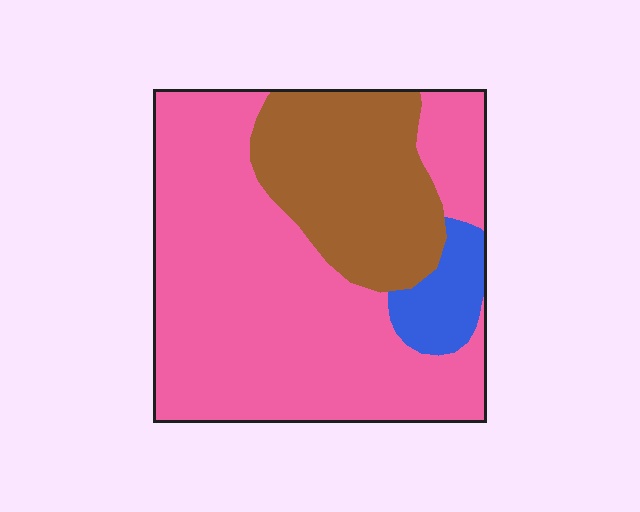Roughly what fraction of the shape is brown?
Brown covers roughly 25% of the shape.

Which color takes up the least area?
Blue, at roughly 10%.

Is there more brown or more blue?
Brown.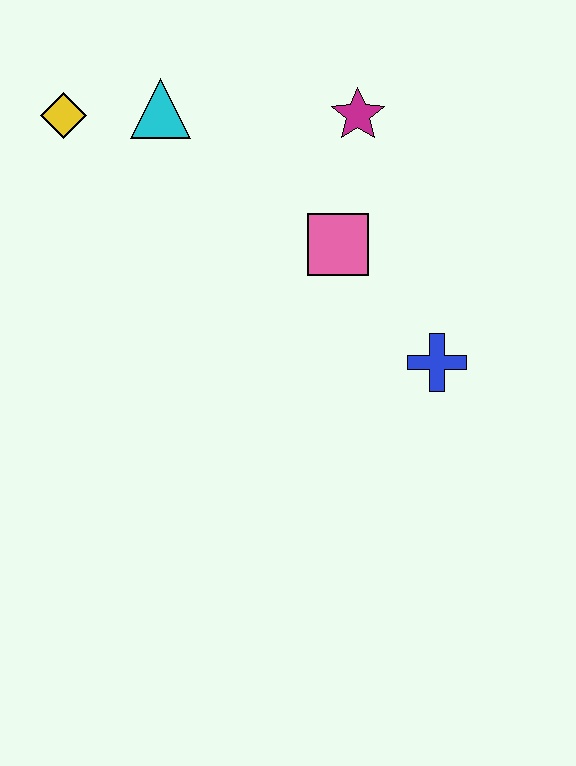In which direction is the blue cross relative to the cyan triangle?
The blue cross is to the right of the cyan triangle.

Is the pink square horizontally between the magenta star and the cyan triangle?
Yes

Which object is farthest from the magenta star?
The yellow diamond is farthest from the magenta star.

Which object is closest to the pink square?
The magenta star is closest to the pink square.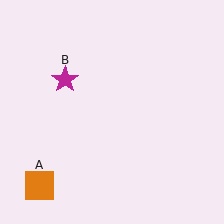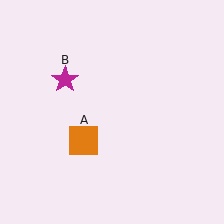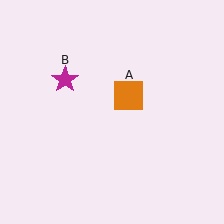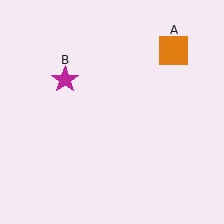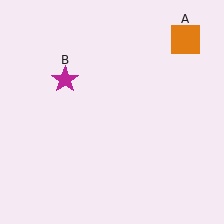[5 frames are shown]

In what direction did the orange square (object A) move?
The orange square (object A) moved up and to the right.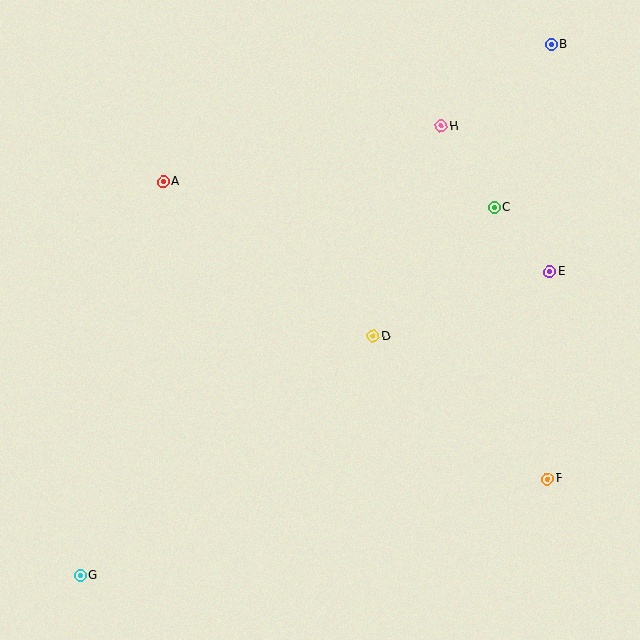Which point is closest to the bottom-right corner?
Point F is closest to the bottom-right corner.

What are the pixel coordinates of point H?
Point H is at (441, 126).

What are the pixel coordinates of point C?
Point C is at (494, 207).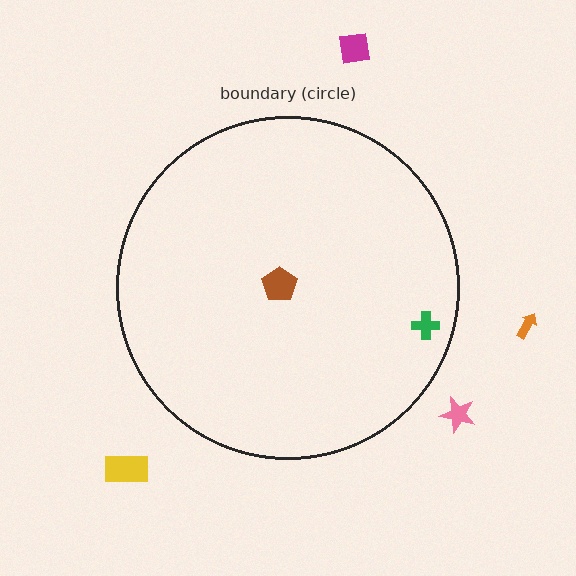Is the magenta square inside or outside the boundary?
Outside.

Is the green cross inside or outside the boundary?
Inside.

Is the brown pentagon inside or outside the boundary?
Inside.